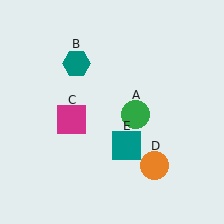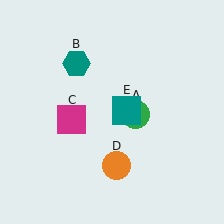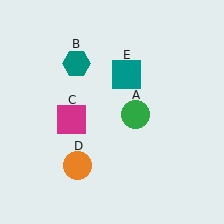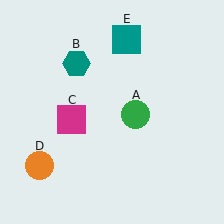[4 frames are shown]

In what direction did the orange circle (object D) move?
The orange circle (object D) moved left.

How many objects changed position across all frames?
2 objects changed position: orange circle (object D), teal square (object E).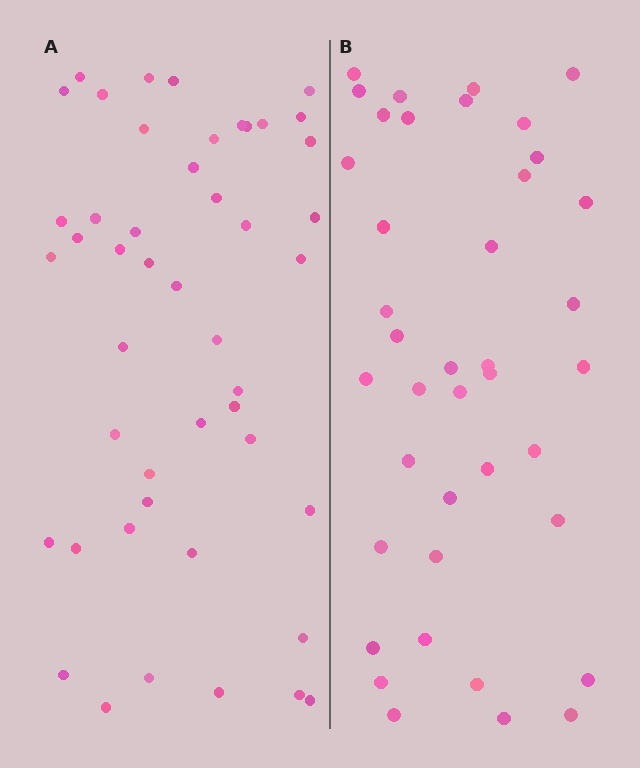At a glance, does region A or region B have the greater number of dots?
Region A (the left region) has more dots.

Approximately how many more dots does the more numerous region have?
Region A has roughly 8 or so more dots than region B.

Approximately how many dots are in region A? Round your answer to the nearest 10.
About 50 dots. (The exact count is 47, which rounds to 50.)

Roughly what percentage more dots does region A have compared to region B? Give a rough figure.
About 20% more.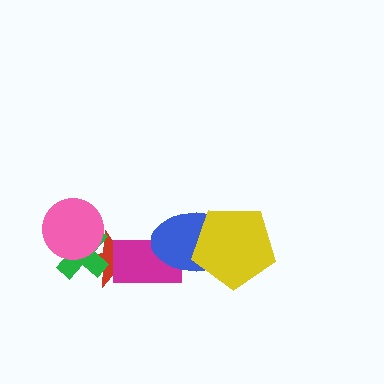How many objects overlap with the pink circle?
2 objects overlap with the pink circle.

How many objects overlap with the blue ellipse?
2 objects overlap with the blue ellipse.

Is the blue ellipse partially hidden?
Yes, it is partially covered by another shape.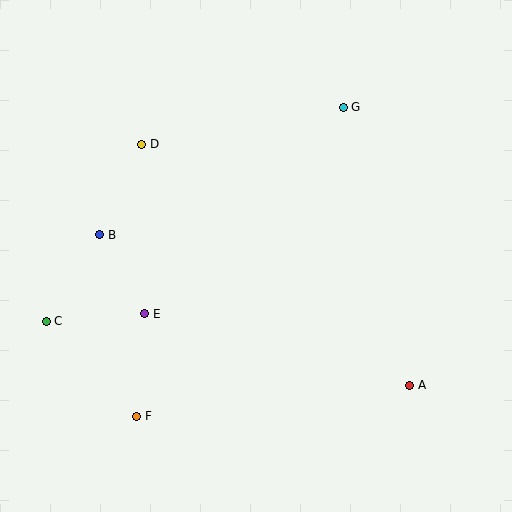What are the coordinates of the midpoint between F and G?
The midpoint between F and G is at (240, 262).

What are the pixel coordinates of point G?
Point G is at (343, 107).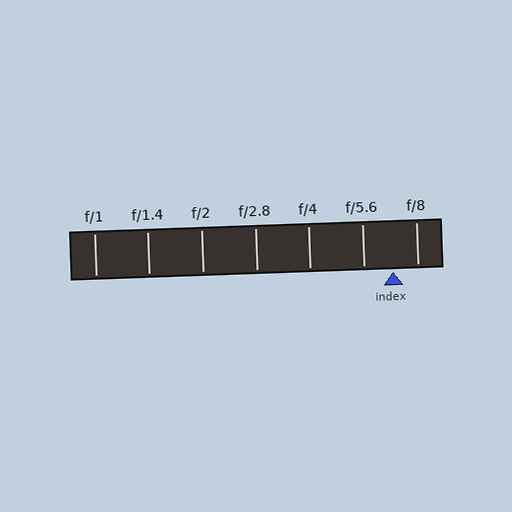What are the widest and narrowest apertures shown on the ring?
The widest aperture shown is f/1 and the narrowest is f/8.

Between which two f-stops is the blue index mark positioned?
The index mark is between f/5.6 and f/8.